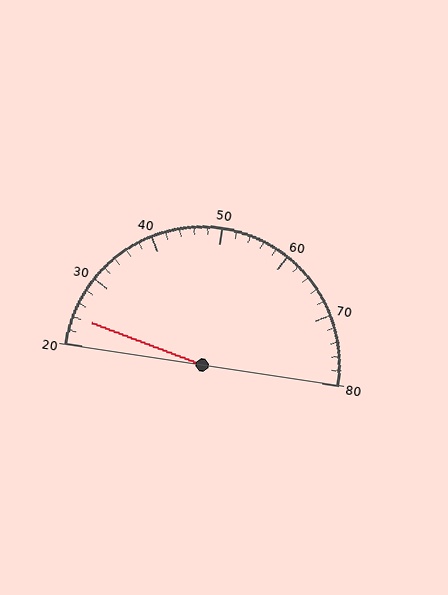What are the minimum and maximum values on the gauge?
The gauge ranges from 20 to 80.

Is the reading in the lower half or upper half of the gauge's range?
The reading is in the lower half of the range (20 to 80).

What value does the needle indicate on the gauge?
The needle indicates approximately 24.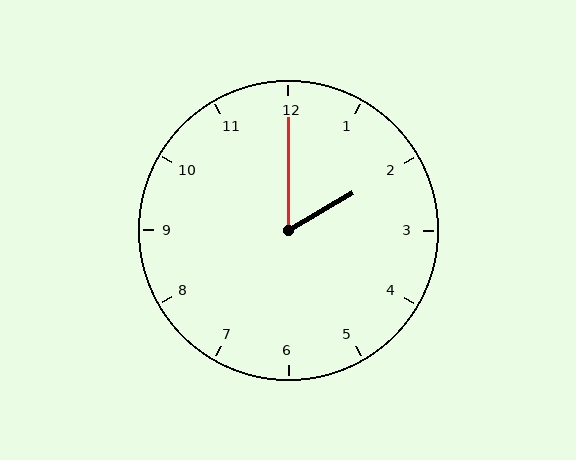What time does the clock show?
2:00.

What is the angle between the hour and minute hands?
Approximately 60 degrees.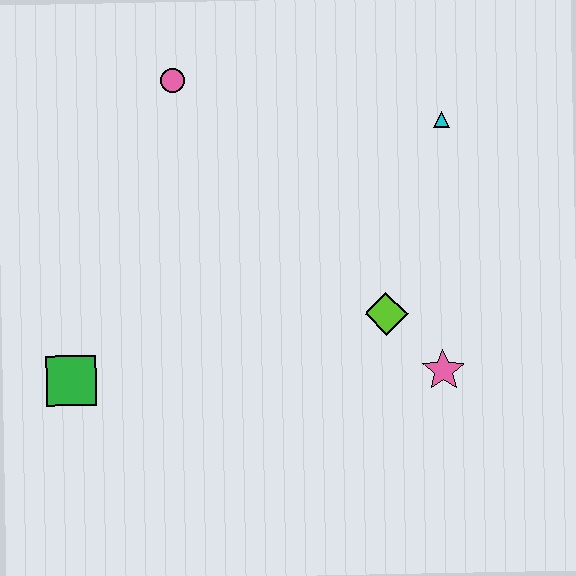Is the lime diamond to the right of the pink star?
No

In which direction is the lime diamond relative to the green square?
The lime diamond is to the right of the green square.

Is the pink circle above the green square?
Yes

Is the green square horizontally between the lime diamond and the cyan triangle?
No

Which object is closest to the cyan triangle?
The lime diamond is closest to the cyan triangle.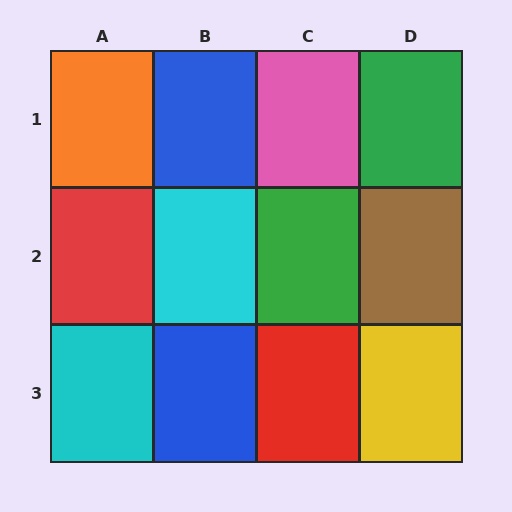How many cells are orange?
1 cell is orange.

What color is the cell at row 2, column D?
Brown.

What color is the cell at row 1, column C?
Pink.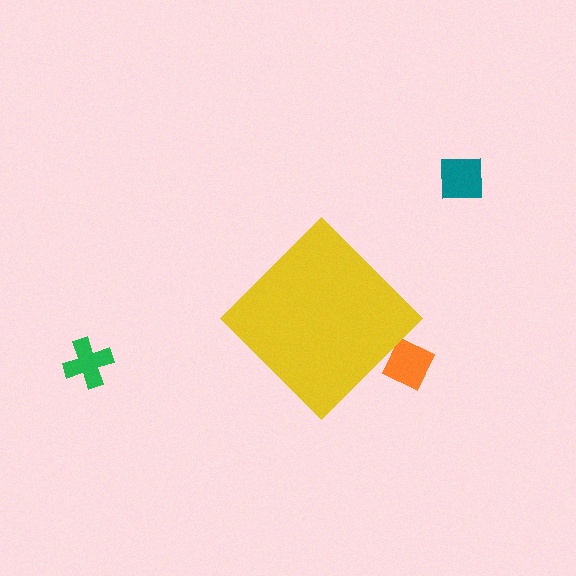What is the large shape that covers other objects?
A yellow diamond.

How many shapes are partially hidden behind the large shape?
1 shape is partially hidden.